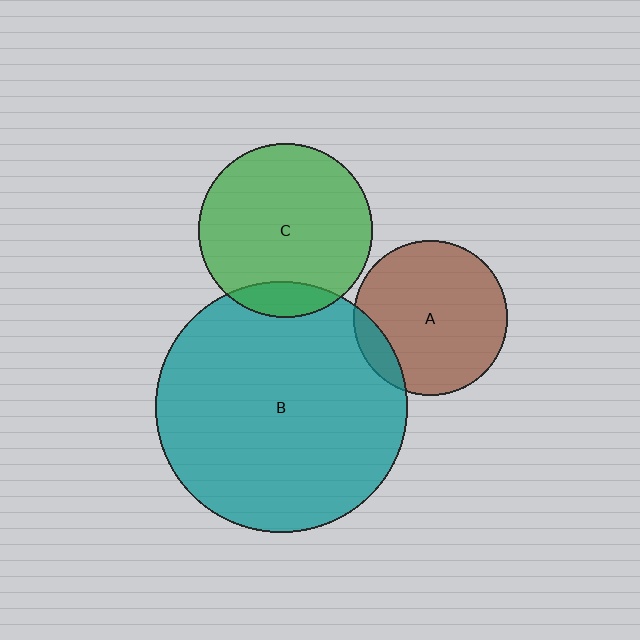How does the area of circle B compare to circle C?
Approximately 2.1 times.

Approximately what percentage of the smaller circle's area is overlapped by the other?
Approximately 10%.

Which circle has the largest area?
Circle B (teal).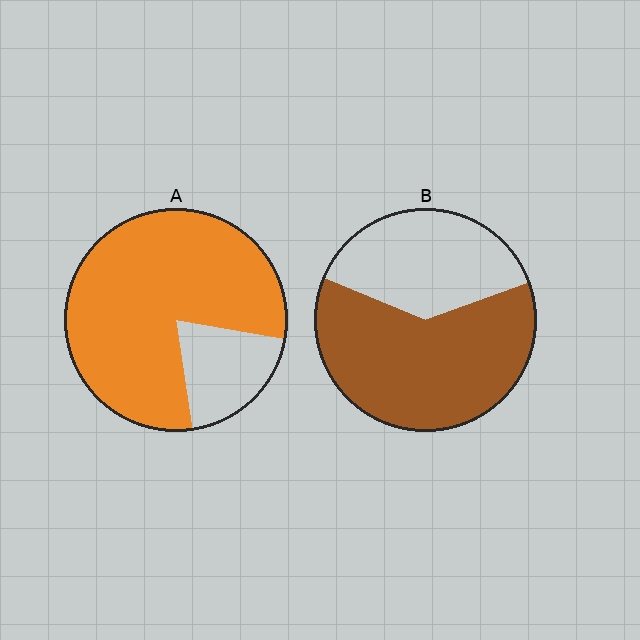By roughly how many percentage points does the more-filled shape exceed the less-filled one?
By roughly 20 percentage points (A over B).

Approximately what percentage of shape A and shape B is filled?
A is approximately 80% and B is approximately 60%.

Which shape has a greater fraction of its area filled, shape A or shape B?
Shape A.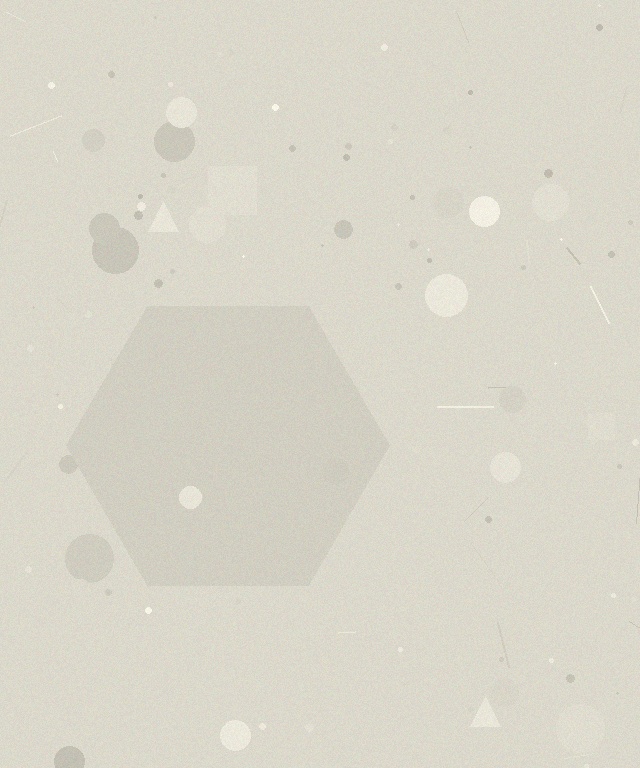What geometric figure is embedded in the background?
A hexagon is embedded in the background.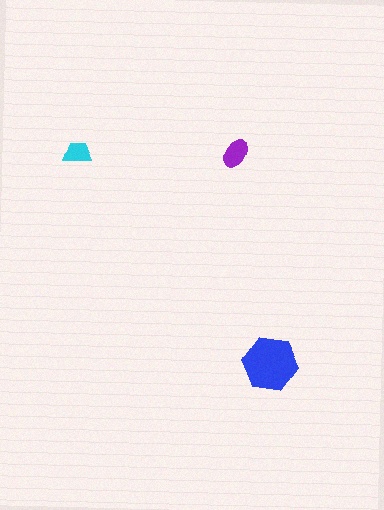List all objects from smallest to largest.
The cyan trapezoid, the purple ellipse, the blue hexagon.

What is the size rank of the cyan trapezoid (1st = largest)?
3rd.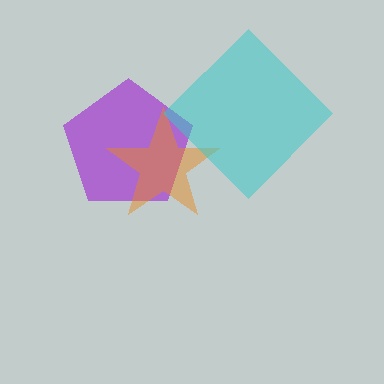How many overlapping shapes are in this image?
There are 3 overlapping shapes in the image.